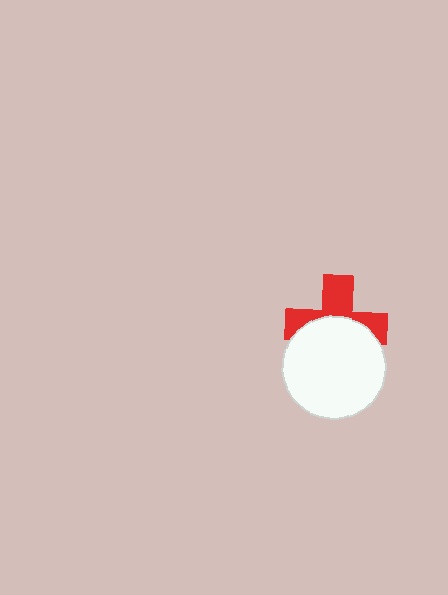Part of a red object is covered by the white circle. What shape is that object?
It is a cross.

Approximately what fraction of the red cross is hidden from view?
Roughly 53% of the red cross is hidden behind the white circle.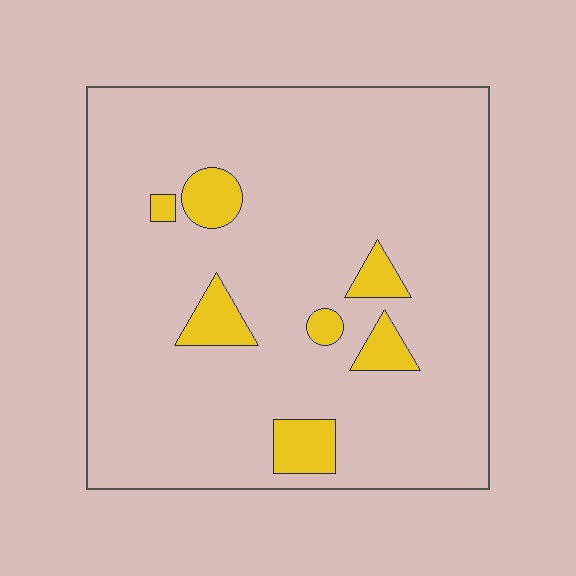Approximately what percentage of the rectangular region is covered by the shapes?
Approximately 10%.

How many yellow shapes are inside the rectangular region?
7.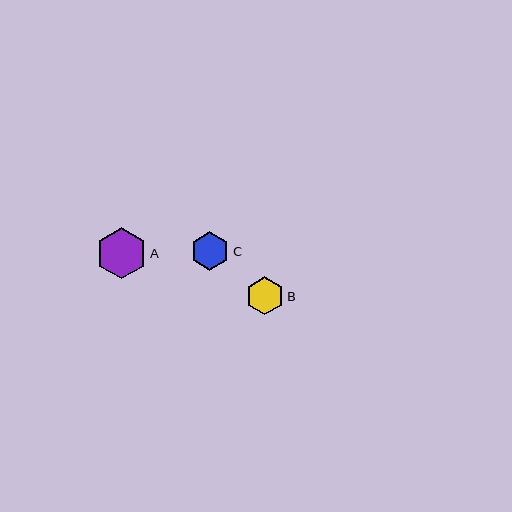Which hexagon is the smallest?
Hexagon B is the smallest with a size of approximately 38 pixels.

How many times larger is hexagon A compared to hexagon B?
Hexagon A is approximately 1.3 times the size of hexagon B.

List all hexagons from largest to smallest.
From largest to smallest: A, C, B.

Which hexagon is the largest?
Hexagon A is the largest with a size of approximately 51 pixels.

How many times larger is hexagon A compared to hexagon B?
Hexagon A is approximately 1.3 times the size of hexagon B.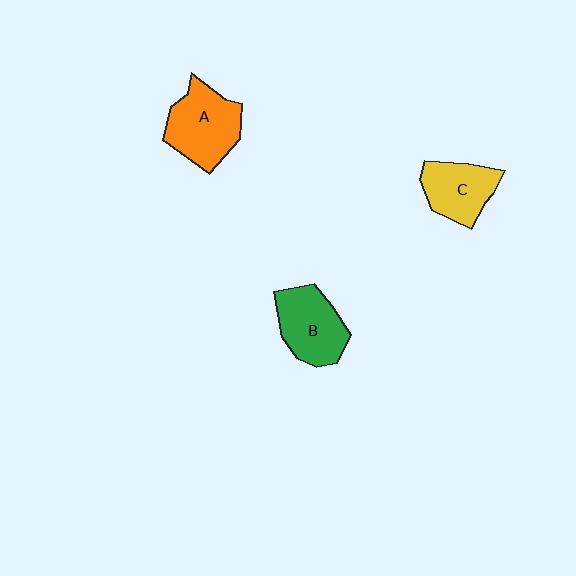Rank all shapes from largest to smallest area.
From largest to smallest: A (orange), B (green), C (yellow).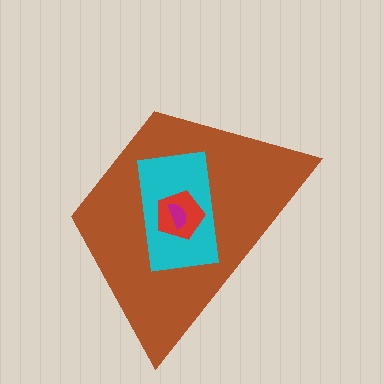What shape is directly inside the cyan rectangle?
The red pentagon.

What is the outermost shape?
The brown trapezoid.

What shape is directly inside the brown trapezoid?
The cyan rectangle.